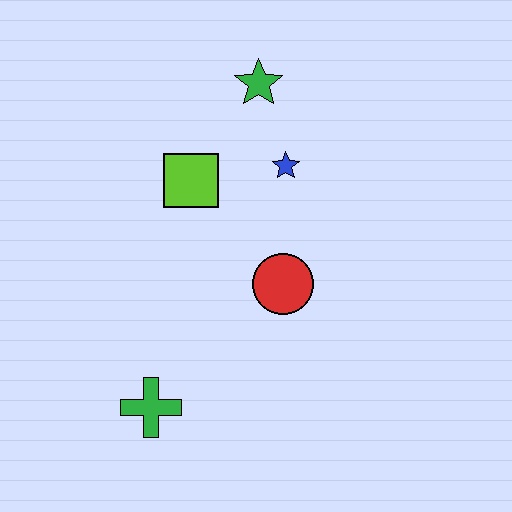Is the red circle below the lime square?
Yes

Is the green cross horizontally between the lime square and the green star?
No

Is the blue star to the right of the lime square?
Yes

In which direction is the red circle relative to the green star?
The red circle is below the green star.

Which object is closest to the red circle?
The blue star is closest to the red circle.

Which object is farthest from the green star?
The green cross is farthest from the green star.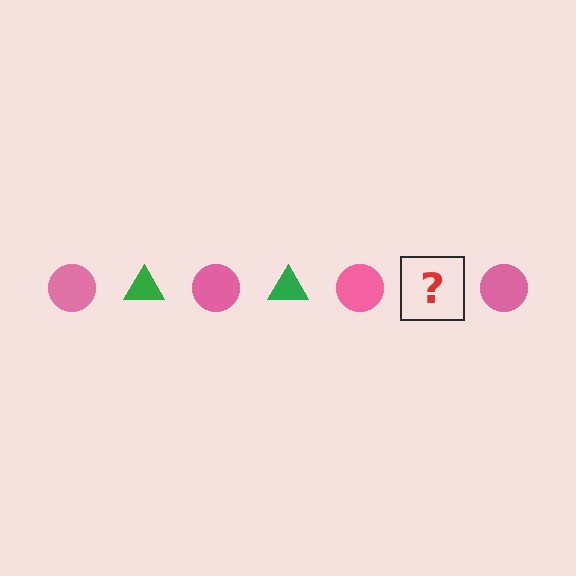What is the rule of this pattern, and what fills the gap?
The rule is that the pattern alternates between pink circle and green triangle. The gap should be filled with a green triangle.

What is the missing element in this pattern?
The missing element is a green triangle.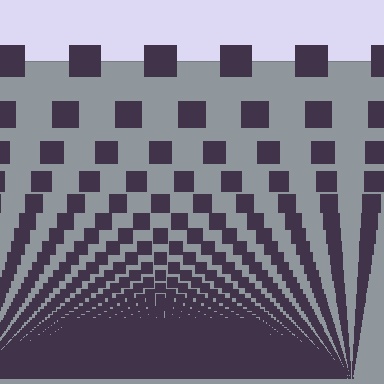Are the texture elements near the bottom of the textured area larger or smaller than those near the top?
Smaller. The gradient is inverted — elements near the bottom are smaller and denser.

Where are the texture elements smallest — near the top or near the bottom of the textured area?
Near the bottom.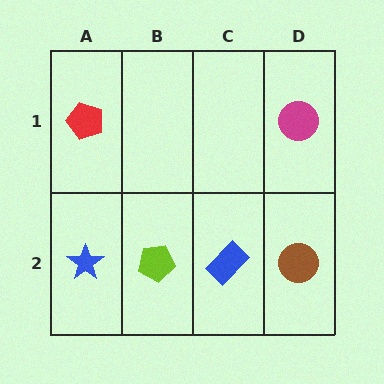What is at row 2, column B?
A lime pentagon.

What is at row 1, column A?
A red pentagon.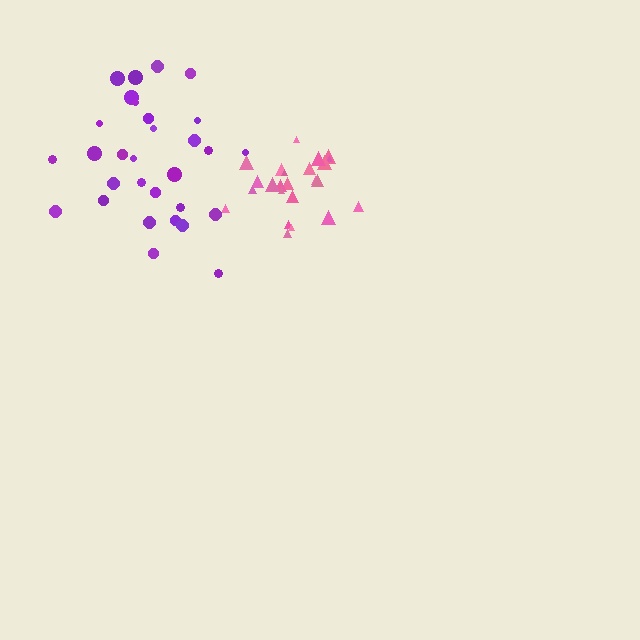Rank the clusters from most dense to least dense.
pink, purple.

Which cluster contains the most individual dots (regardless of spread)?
Purple (30).